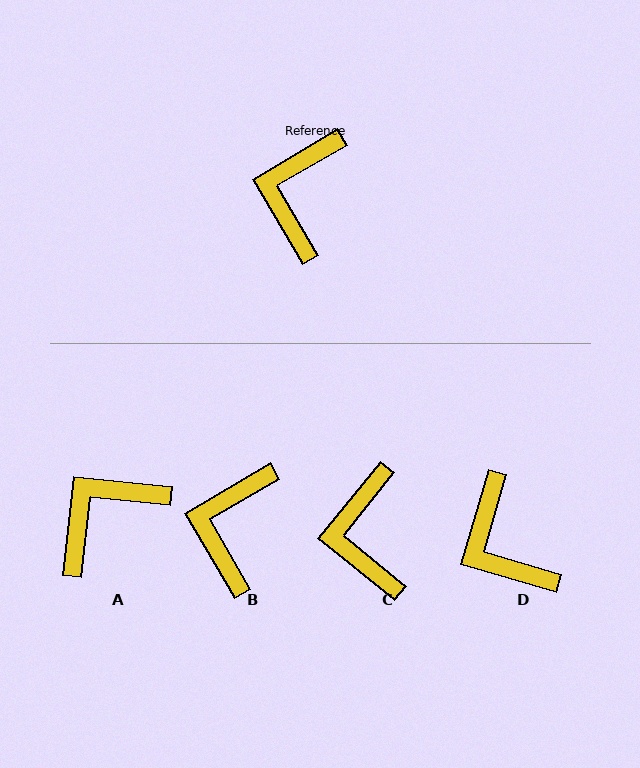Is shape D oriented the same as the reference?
No, it is off by about 43 degrees.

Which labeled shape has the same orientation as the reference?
B.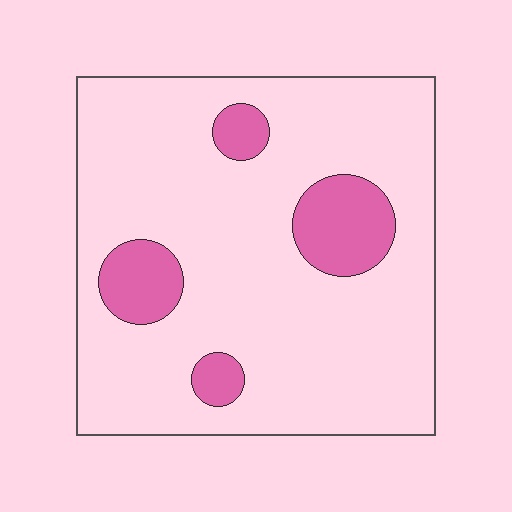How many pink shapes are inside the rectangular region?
4.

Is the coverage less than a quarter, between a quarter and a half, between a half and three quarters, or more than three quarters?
Less than a quarter.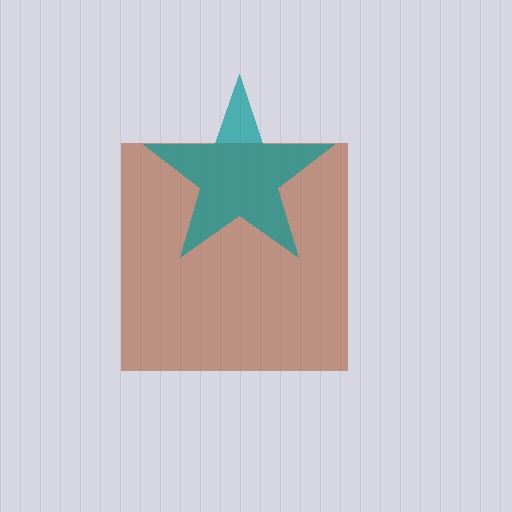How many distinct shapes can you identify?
There are 2 distinct shapes: a brown square, a teal star.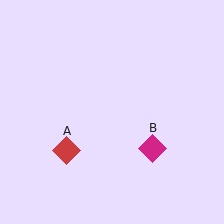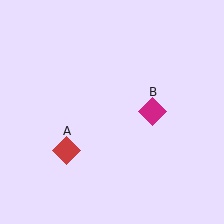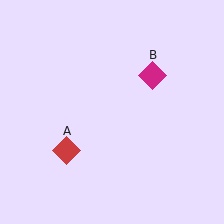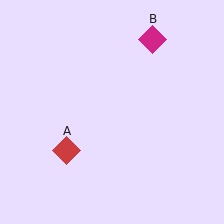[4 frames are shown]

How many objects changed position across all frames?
1 object changed position: magenta diamond (object B).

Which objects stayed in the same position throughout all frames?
Red diamond (object A) remained stationary.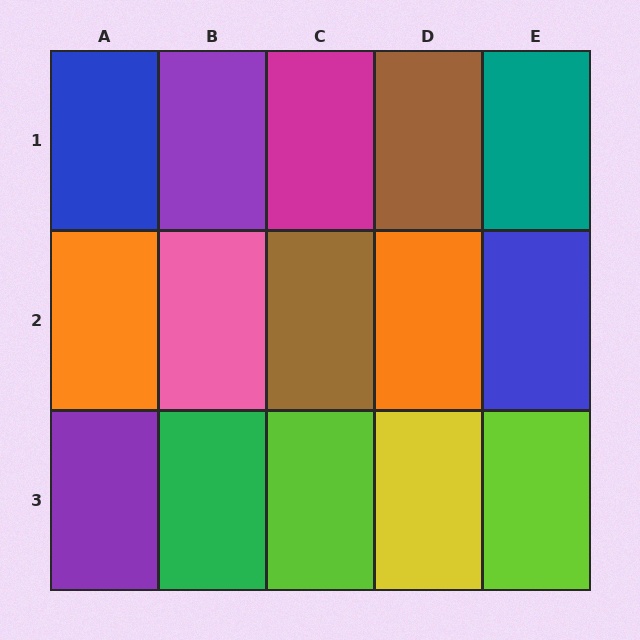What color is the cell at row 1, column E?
Teal.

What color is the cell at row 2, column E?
Blue.